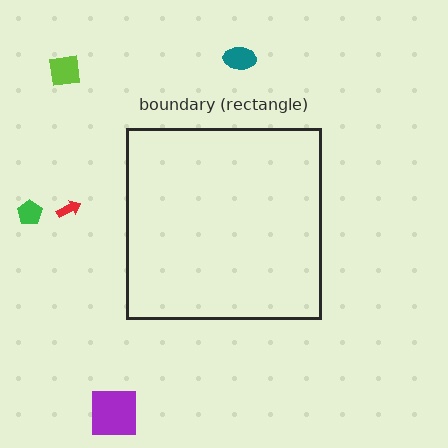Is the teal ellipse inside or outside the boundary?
Outside.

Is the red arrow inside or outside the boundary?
Outside.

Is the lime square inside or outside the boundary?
Outside.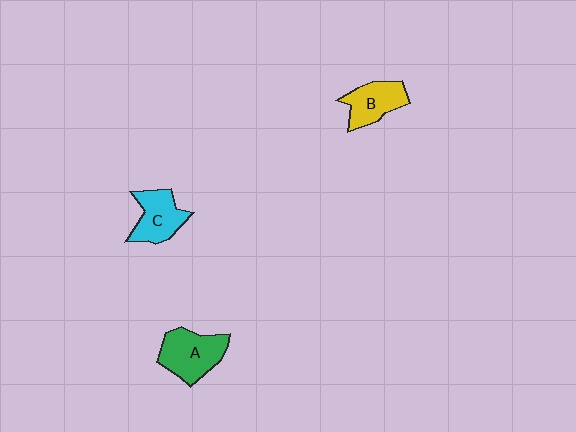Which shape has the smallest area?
Shape B (yellow).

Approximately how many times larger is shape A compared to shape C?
Approximately 1.2 times.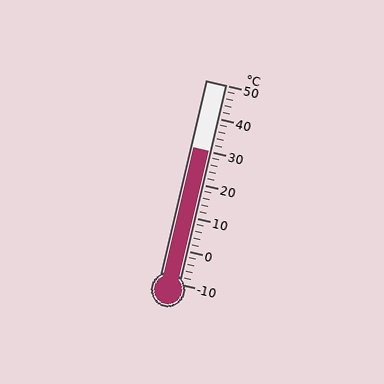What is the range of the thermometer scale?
The thermometer scale ranges from -10°C to 50°C.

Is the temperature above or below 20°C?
The temperature is above 20°C.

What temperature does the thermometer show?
The thermometer shows approximately 30°C.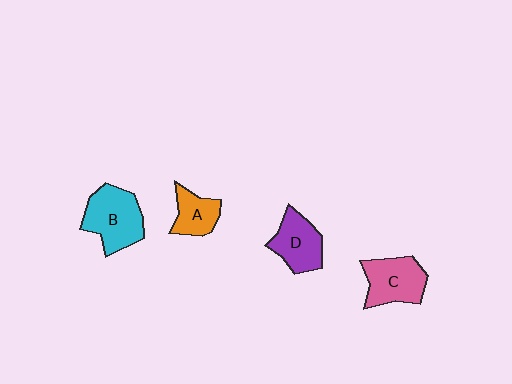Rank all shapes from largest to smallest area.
From largest to smallest: B (cyan), C (pink), D (purple), A (orange).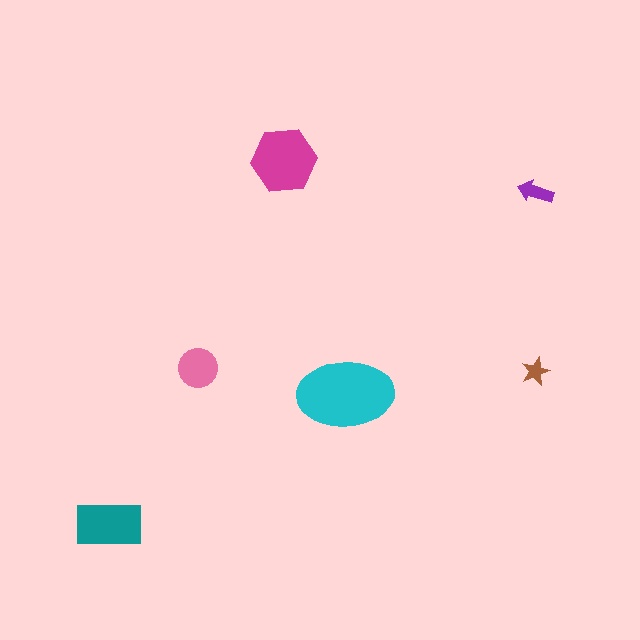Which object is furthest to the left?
The teal rectangle is leftmost.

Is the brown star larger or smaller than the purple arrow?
Smaller.